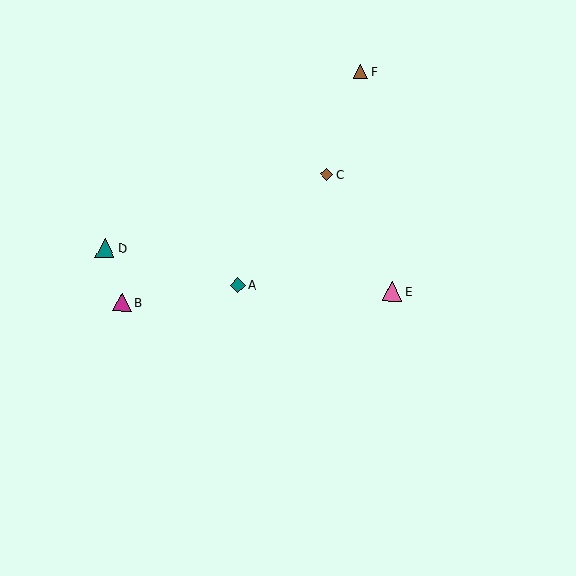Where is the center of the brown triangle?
The center of the brown triangle is at (361, 72).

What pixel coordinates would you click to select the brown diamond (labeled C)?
Click at (326, 174) to select the brown diamond C.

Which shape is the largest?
The pink triangle (labeled E) is the largest.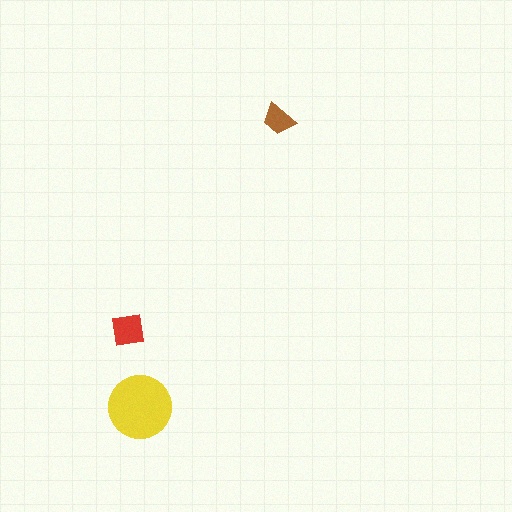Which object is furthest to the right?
The brown trapezoid is rightmost.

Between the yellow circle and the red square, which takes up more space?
The yellow circle.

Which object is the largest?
The yellow circle.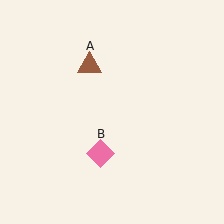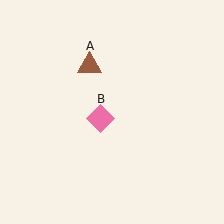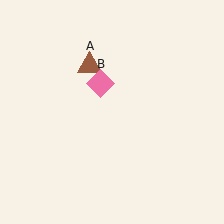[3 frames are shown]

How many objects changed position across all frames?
1 object changed position: pink diamond (object B).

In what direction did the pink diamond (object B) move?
The pink diamond (object B) moved up.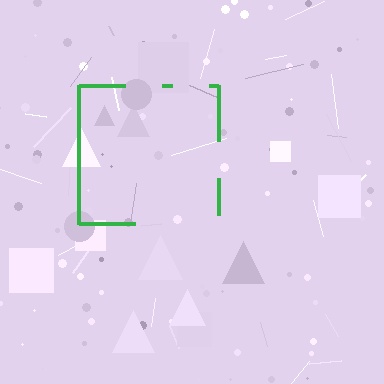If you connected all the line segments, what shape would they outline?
They would outline a square.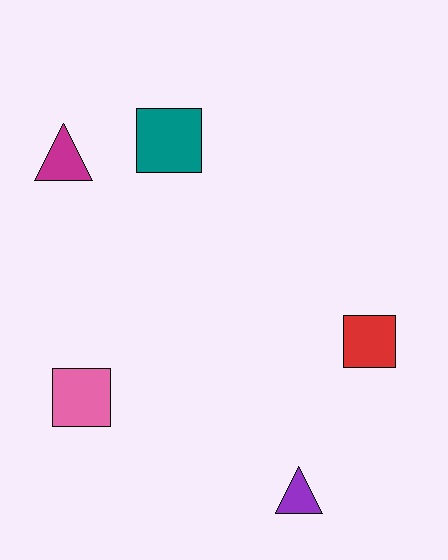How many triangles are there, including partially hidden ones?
There are 2 triangles.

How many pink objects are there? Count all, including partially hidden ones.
There is 1 pink object.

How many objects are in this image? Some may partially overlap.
There are 5 objects.